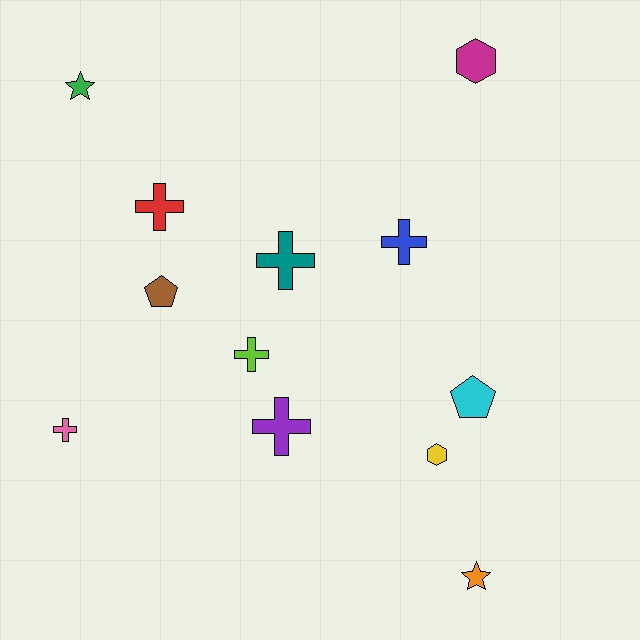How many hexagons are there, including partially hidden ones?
There are 2 hexagons.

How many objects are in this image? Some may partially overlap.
There are 12 objects.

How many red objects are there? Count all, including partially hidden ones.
There is 1 red object.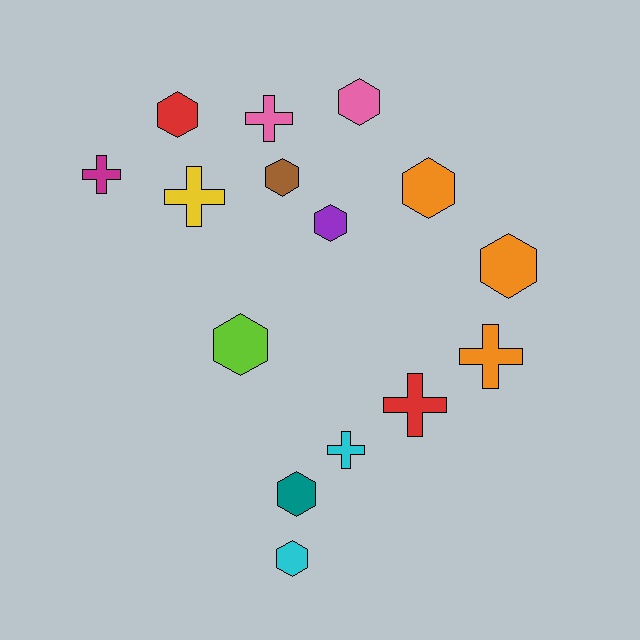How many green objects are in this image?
There are no green objects.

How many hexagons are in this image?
There are 9 hexagons.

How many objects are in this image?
There are 15 objects.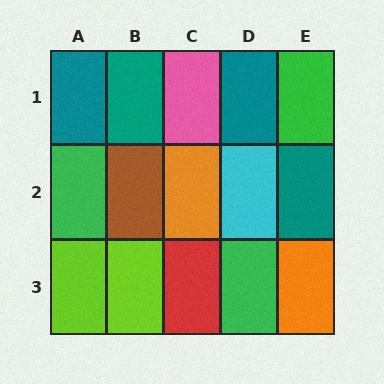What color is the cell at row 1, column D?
Teal.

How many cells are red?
1 cell is red.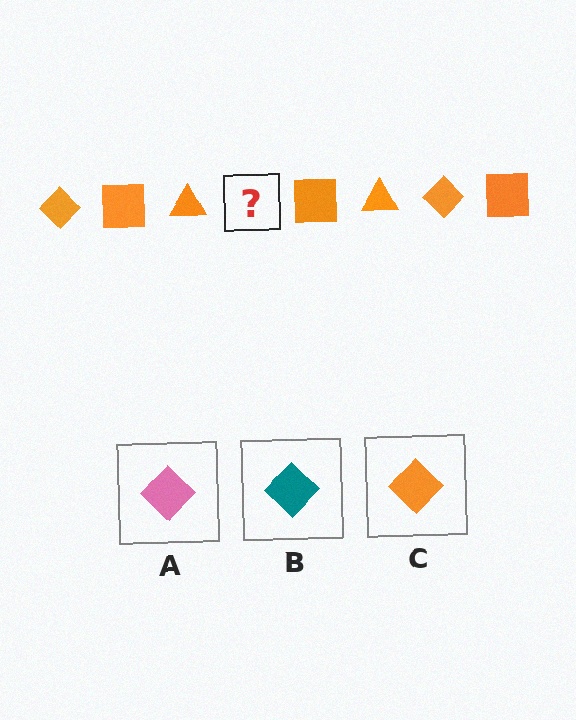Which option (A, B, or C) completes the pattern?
C.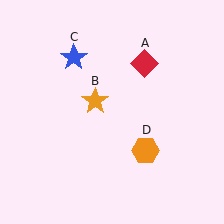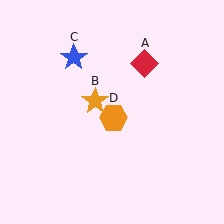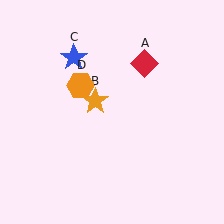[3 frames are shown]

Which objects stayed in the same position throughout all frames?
Red diamond (object A) and orange star (object B) and blue star (object C) remained stationary.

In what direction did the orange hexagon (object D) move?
The orange hexagon (object D) moved up and to the left.